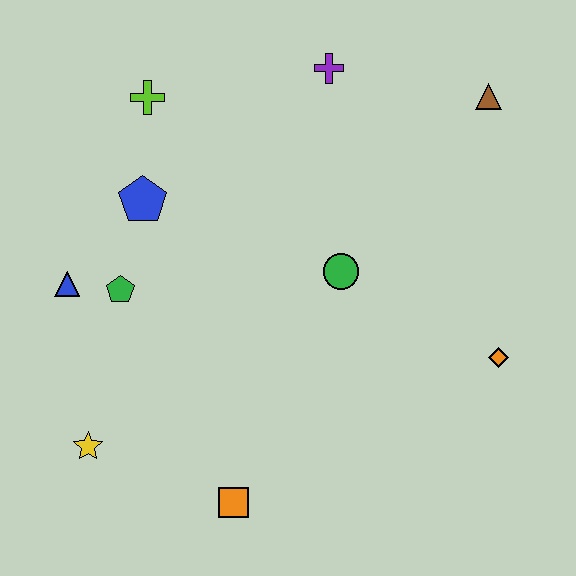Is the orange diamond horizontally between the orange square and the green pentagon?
No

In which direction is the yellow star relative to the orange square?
The yellow star is to the left of the orange square.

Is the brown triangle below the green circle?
No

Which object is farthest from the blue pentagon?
The orange diamond is farthest from the blue pentagon.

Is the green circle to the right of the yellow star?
Yes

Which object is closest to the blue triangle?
The green pentagon is closest to the blue triangle.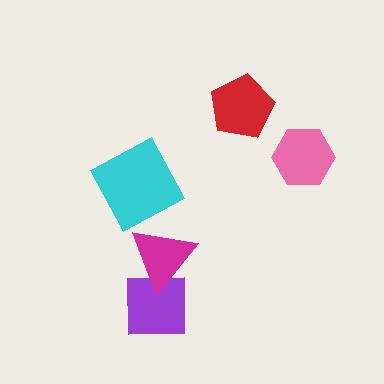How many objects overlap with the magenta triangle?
2 objects overlap with the magenta triangle.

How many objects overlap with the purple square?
1 object overlaps with the purple square.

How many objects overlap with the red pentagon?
0 objects overlap with the red pentagon.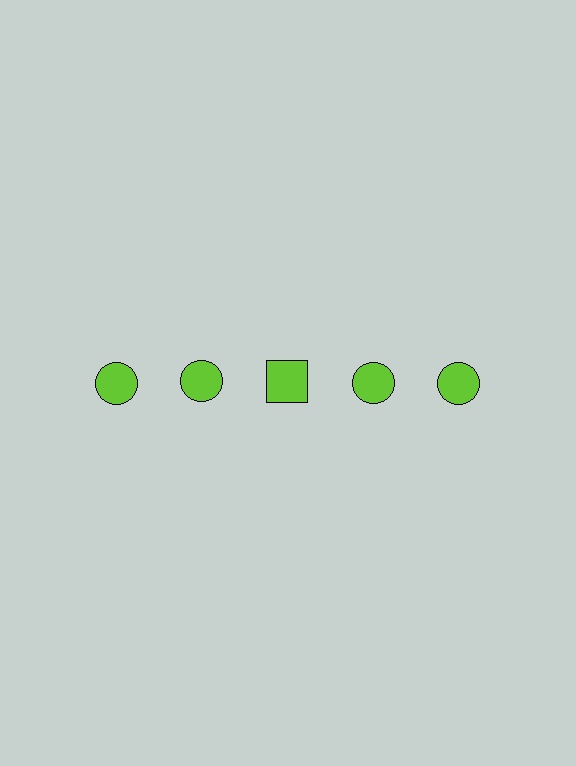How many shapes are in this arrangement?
There are 5 shapes arranged in a grid pattern.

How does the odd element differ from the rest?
It has a different shape: square instead of circle.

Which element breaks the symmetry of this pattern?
The lime square in the top row, center column breaks the symmetry. All other shapes are lime circles.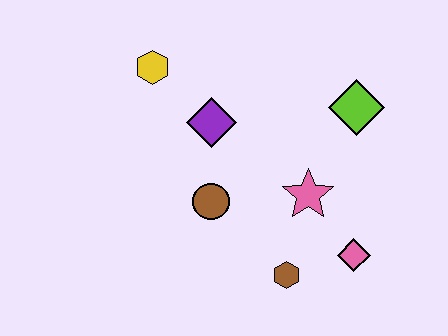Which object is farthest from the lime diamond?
The yellow hexagon is farthest from the lime diamond.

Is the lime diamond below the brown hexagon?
No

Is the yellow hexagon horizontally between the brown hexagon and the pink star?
No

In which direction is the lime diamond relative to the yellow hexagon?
The lime diamond is to the right of the yellow hexagon.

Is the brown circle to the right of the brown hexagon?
No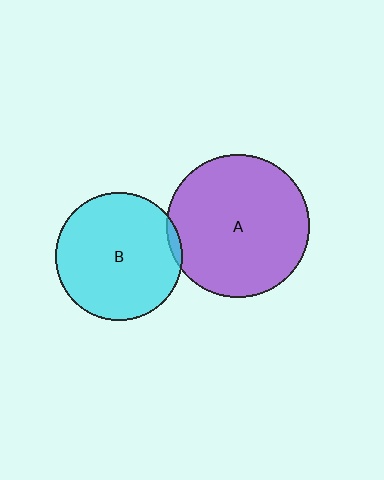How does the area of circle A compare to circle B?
Approximately 1.3 times.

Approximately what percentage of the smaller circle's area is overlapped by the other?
Approximately 5%.